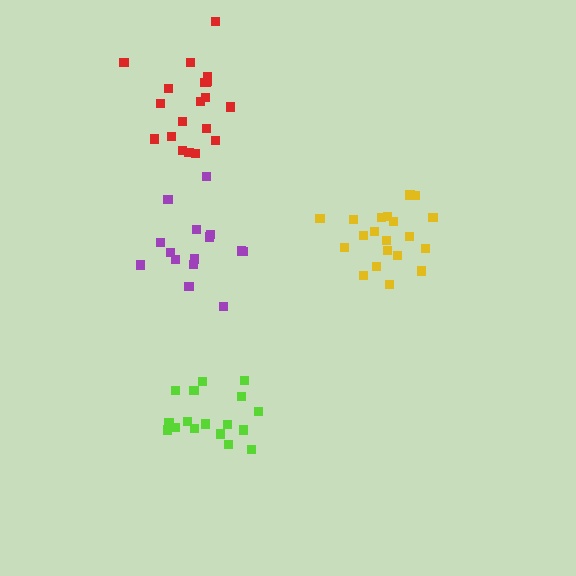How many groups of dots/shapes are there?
There are 4 groups.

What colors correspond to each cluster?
The clusters are colored: purple, red, lime, yellow.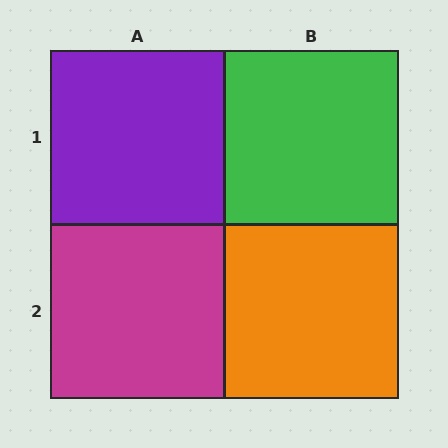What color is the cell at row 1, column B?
Green.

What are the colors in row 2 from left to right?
Magenta, orange.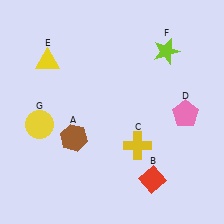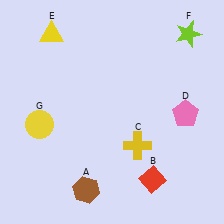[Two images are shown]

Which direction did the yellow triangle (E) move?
The yellow triangle (E) moved up.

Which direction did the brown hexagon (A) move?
The brown hexagon (A) moved down.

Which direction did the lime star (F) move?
The lime star (F) moved right.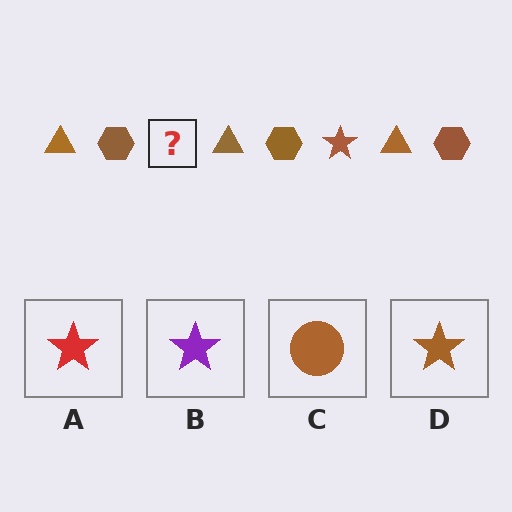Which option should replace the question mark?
Option D.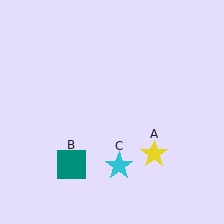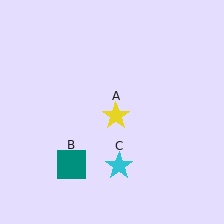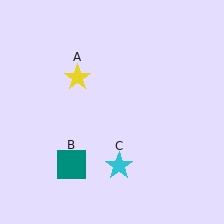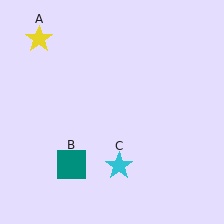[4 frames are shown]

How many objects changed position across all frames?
1 object changed position: yellow star (object A).